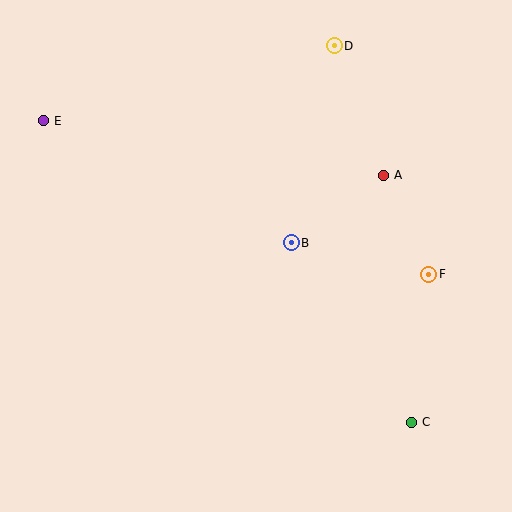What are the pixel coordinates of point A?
Point A is at (384, 175).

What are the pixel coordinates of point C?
Point C is at (412, 422).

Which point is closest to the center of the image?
Point B at (291, 243) is closest to the center.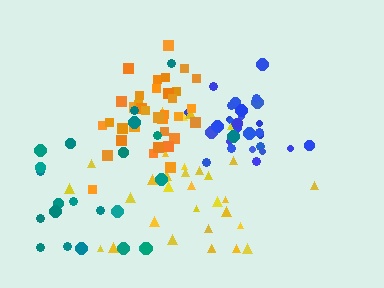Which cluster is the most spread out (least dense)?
Teal.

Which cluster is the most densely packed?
Blue.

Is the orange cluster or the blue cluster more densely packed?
Blue.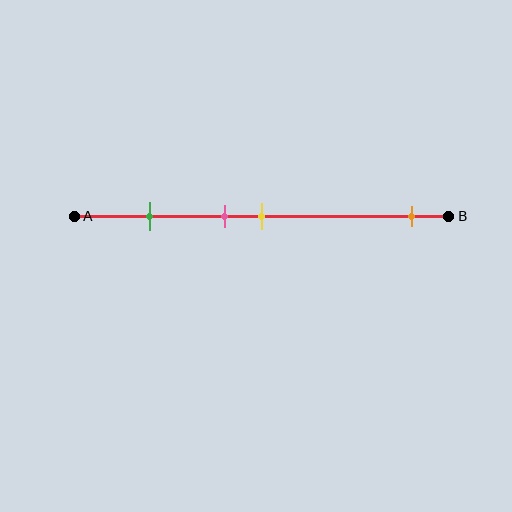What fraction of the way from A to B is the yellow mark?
The yellow mark is approximately 50% (0.5) of the way from A to B.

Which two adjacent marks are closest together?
The pink and yellow marks are the closest adjacent pair.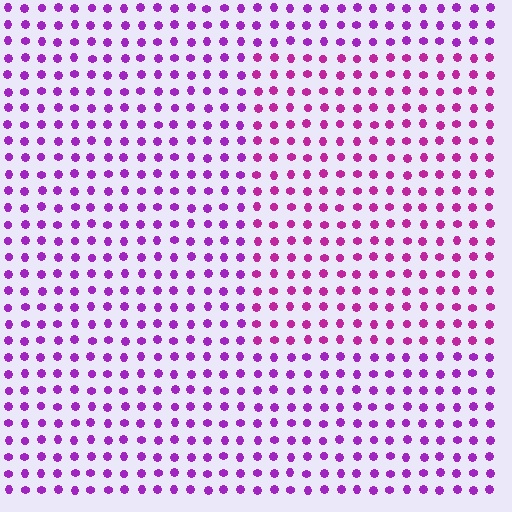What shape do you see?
I see a rectangle.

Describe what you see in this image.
The image is filled with small purple elements in a uniform arrangement. A rectangle-shaped region is visible where the elements are tinted to a slightly different hue, forming a subtle color boundary.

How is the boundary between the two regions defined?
The boundary is defined purely by a slight shift in hue (about 25 degrees). Spacing, size, and orientation are identical on both sides.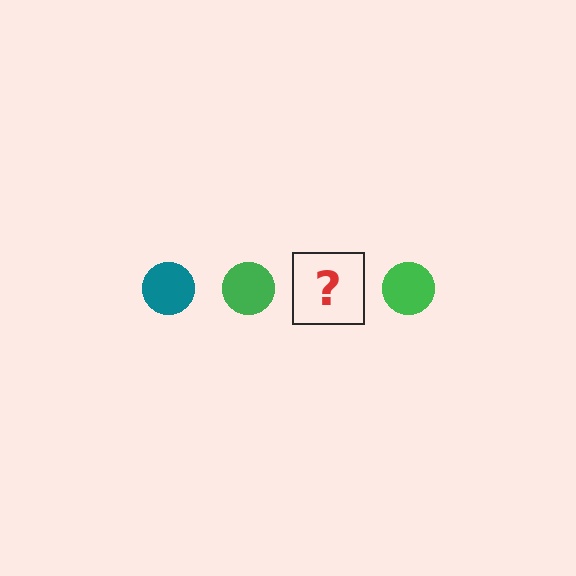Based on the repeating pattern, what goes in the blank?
The blank should be a teal circle.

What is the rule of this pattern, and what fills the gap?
The rule is that the pattern cycles through teal, green circles. The gap should be filled with a teal circle.